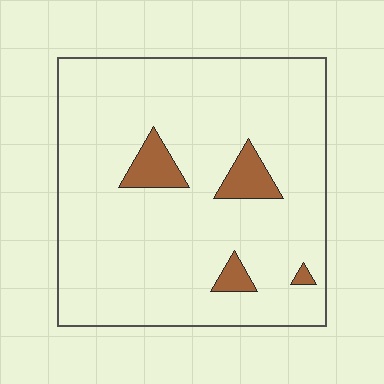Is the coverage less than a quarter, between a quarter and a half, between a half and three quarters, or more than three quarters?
Less than a quarter.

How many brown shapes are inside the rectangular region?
4.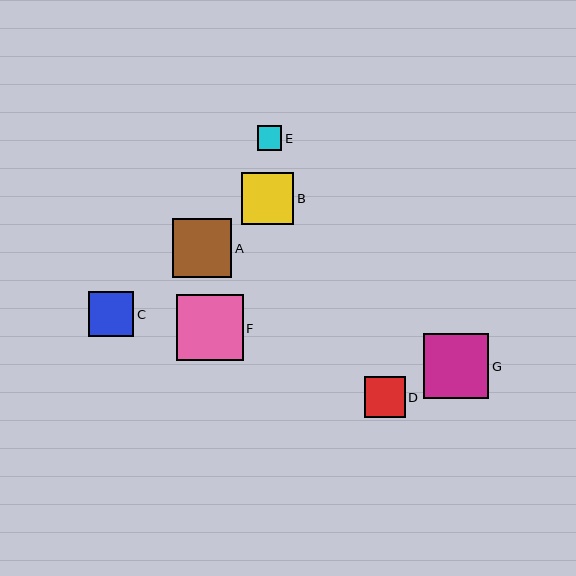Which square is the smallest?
Square E is the smallest with a size of approximately 24 pixels.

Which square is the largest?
Square F is the largest with a size of approximately 66 pixels.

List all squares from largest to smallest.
From largest to smallest: F, G, A, B, C, D, E.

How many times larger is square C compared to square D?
Square C is approximately 1.1 times the size of square D.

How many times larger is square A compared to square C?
Square A is approximately 1.3 times the size of square C.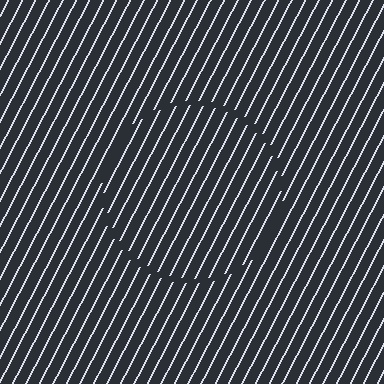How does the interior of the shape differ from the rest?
The interior of the shape contains the same grating, shifted by half a period — the contour is defined by the phase discontinuity where line-ends from the inner and outer gratings abut.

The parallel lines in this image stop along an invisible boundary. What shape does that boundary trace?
An illusory circle. The interior of the shape contains the same grating, shifted by half a period — the contour is defined by the phase discontinuity where line-ends from the inner and outer gratings abut.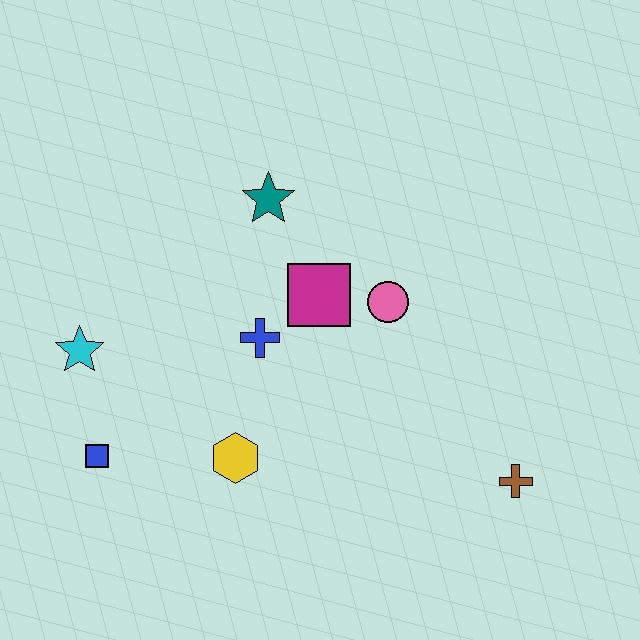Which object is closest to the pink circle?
The magenta square is closest to the pink circle.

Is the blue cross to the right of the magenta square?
No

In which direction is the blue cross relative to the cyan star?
The blue cross is to the right of the cyan star.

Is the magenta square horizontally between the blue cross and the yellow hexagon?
No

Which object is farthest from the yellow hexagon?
The brown cross is farthest from the yellow hexagon.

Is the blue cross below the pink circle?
Yes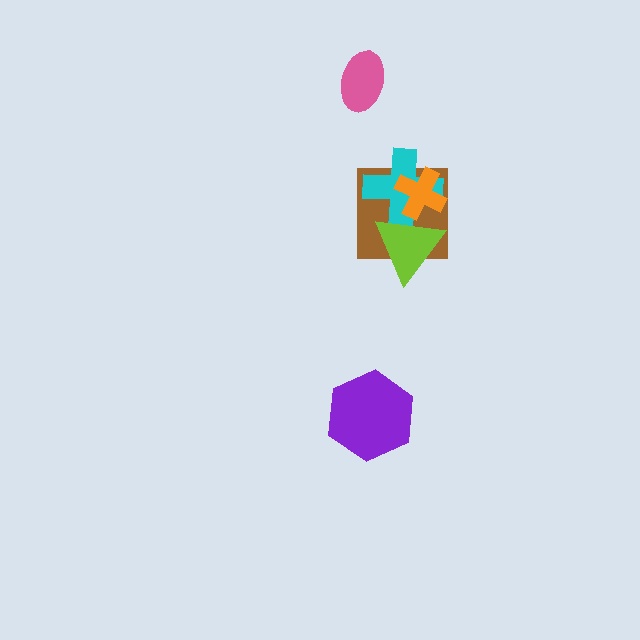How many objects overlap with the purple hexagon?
0 objects overlap with the purple hexagon.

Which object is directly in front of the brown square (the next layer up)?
The cyan cross is directly in front of the brown square.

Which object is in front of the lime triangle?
The orange cross is in front of the lime triangle.